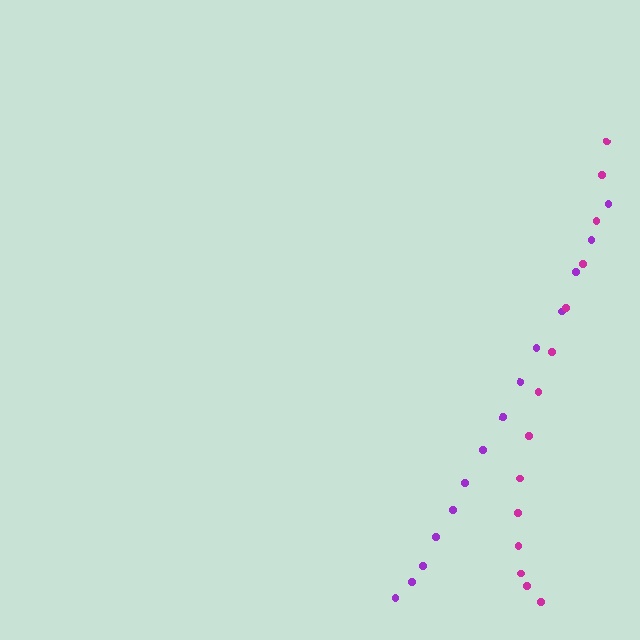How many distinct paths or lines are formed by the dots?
There are 2 distinct paths.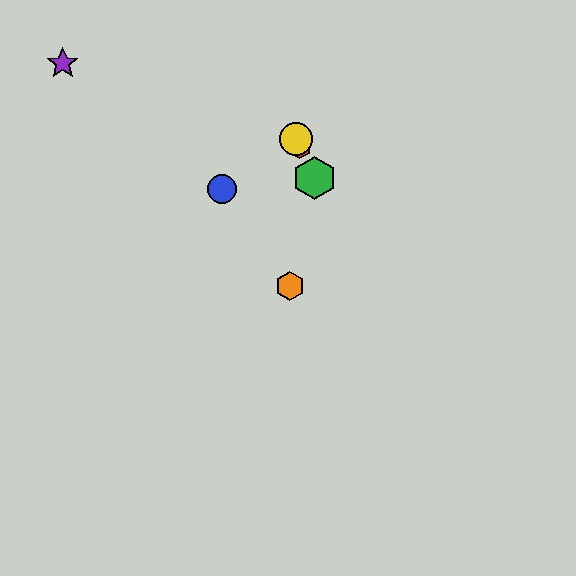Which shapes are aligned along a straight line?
The red hexagon, the green hexagon, the yellow circle are aligned along a straight line.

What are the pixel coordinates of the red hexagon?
The red hexagon is at (300, 148).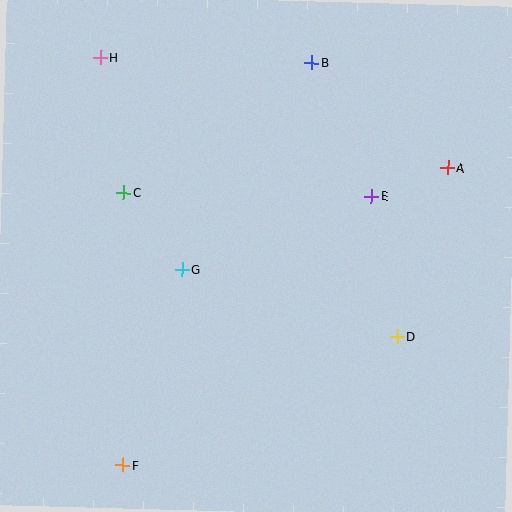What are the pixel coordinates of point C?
Point C is at (124, 193).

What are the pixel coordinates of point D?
Point D is at (397, 337).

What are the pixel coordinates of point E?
Point E is at (371, 196).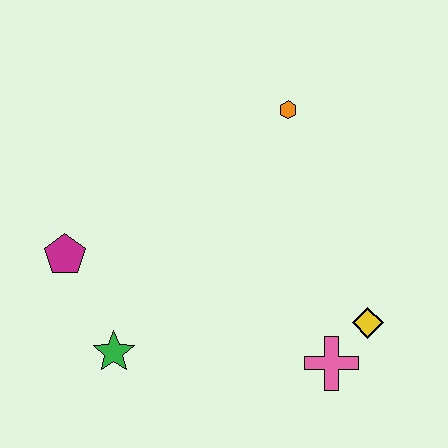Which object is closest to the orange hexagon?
The yellow diamond is closest to the orange hexagon.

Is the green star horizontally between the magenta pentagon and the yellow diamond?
Yes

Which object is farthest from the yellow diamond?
The magenta pentagon is farthest from the yellow diamond.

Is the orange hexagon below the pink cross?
No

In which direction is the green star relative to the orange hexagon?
The green star is below the orange hexagon.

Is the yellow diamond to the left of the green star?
No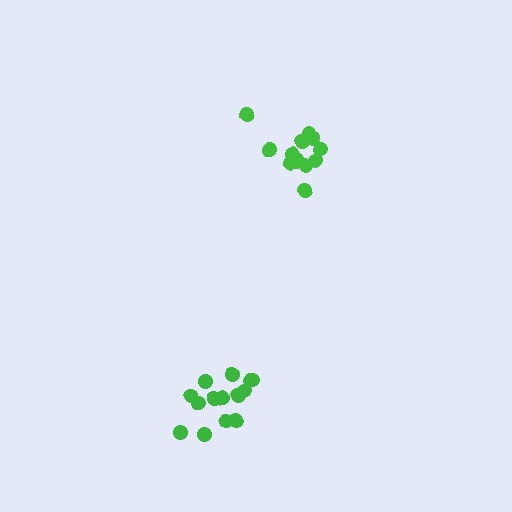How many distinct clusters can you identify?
There are 2 distinct clusters.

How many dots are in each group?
Group 1: 14 dots, Group 2: 13 dots (27 total).